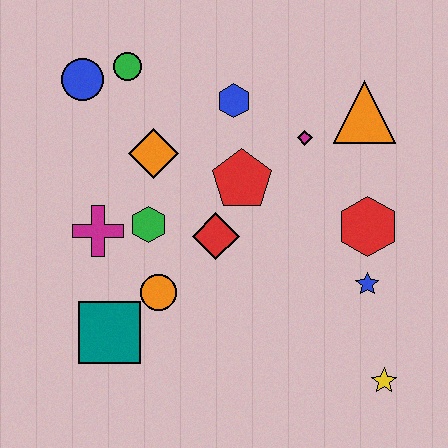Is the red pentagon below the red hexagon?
No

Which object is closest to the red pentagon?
The red diamond is closest to the red pentagon.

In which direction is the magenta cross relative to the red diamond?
The magenta cross is to the left of the red diamond.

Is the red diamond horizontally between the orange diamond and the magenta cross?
No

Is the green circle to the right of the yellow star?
No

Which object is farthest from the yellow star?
The blue circle is farthest from the yellow star.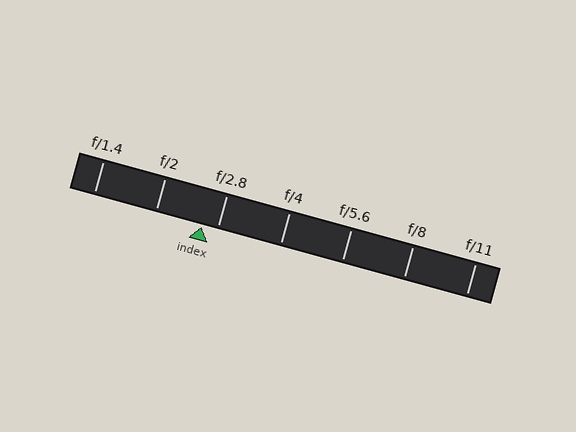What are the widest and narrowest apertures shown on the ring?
The widest aperture shown is f/1.4 and the narrowest is f/11.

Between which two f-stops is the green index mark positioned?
The index mark is between f/2 and f/2.8.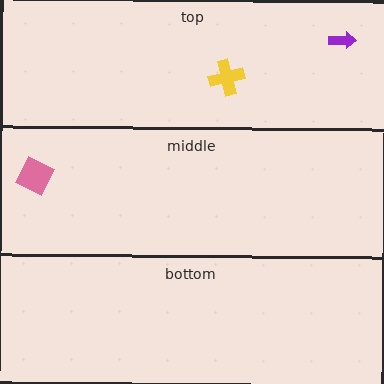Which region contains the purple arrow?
The top region.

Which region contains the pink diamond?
The middle region.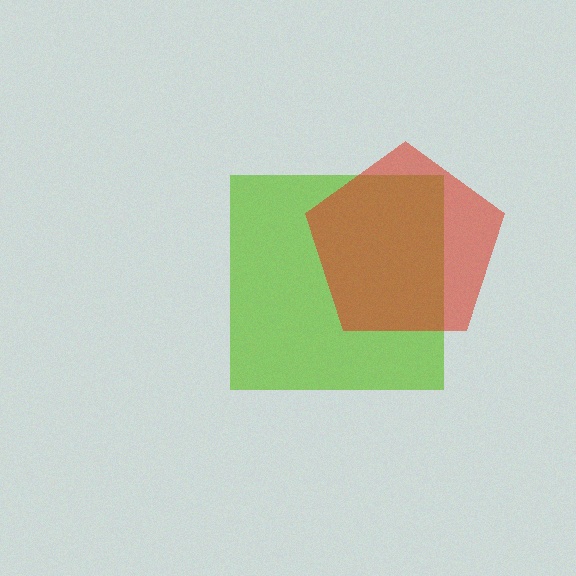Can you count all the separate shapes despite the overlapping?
Yes, there are 2 separate shapes.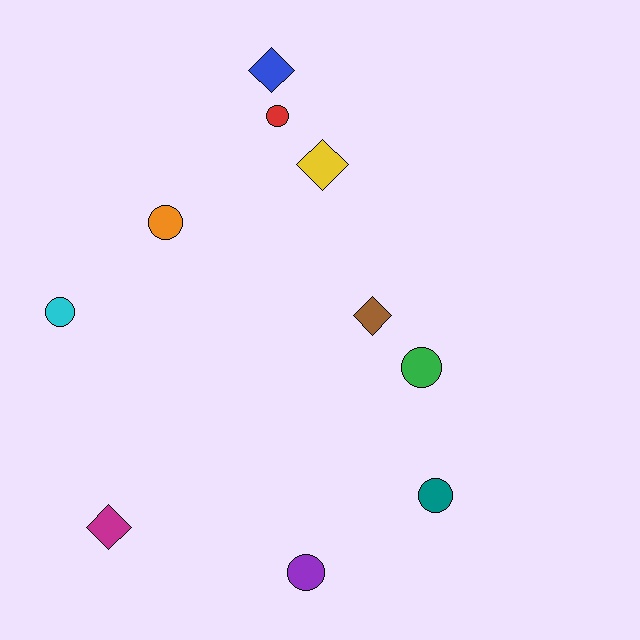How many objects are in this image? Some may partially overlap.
There are 10 objects.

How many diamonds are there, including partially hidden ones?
There are 4 diamonds.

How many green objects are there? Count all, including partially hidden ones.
There is 1 green object.